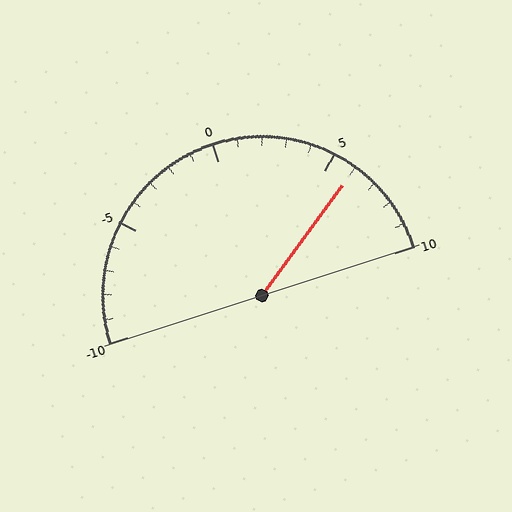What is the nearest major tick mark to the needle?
The nearest major tick mark is 5.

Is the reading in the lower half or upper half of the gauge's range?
The reading is in the upper half of the range (-10 to 10).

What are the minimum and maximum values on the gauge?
The gauge ranges from -10 to 10.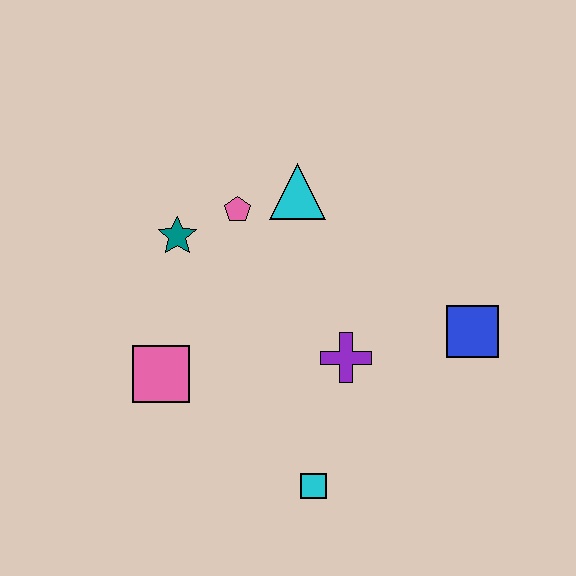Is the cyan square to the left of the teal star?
No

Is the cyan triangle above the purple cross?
Yes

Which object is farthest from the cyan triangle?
The cyan square is farthest from the cyan triangle.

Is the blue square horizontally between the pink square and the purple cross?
No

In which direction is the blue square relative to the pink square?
The blue square is to the right of the pink square.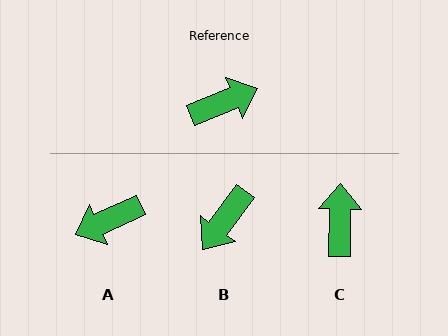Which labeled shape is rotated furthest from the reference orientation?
A, about 177 degrees away.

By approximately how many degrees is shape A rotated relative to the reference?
Approximately 177 degrees clockwise.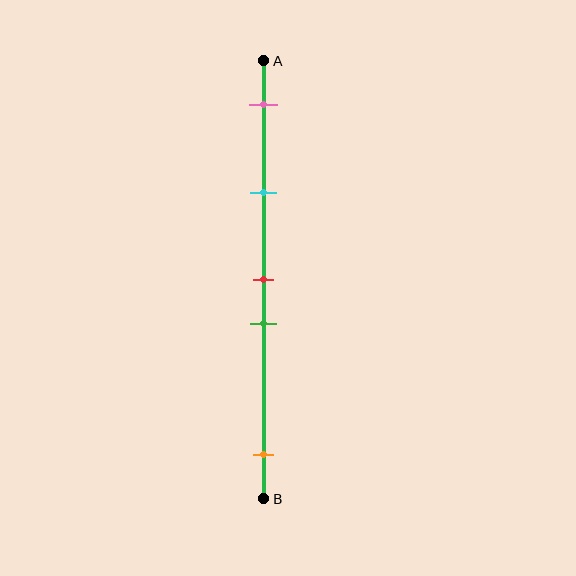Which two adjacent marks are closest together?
The red and green marks are the closest adjacent pair.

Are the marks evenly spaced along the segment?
No, the marks are not evenly spaced.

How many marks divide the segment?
There are 5 marks dividing the segment.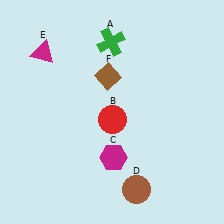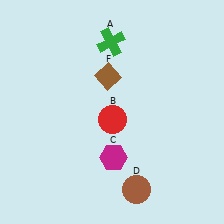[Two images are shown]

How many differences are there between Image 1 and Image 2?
There is 1 difference between the two images.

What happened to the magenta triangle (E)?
The magenta triangle (E) was removed in Image 2. It was in the top-left area of Image 1.